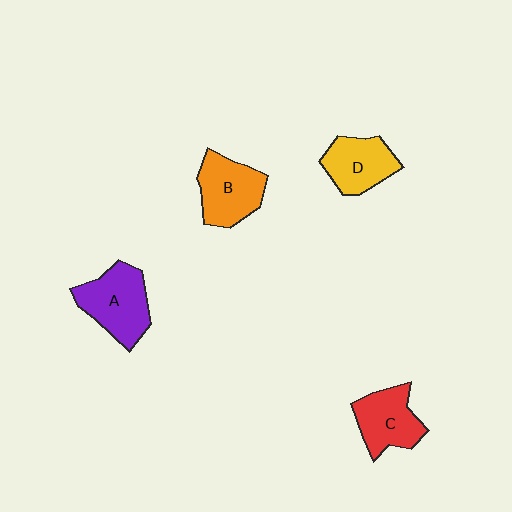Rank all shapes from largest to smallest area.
From largest to smallest: A (purple), B (orange), C (red), D (yellow).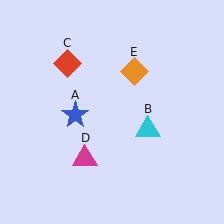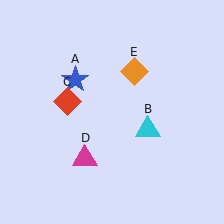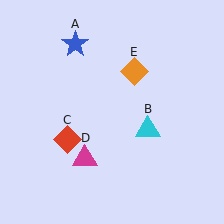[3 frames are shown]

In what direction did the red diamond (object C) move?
The red diamond (object C) moved down.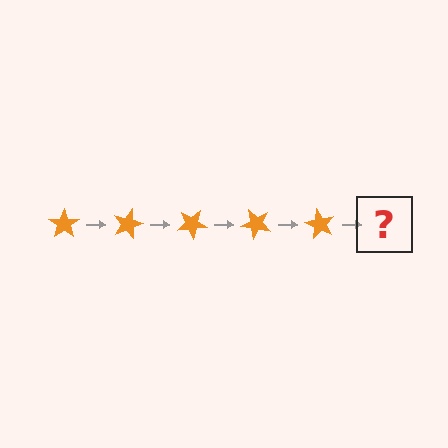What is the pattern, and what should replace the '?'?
The pattern is that the star rotates 15 degrees each step. The '?' should be an orange star rotated 75 degrees.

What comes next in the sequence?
The next element should be an orange star rotated 75 degrees.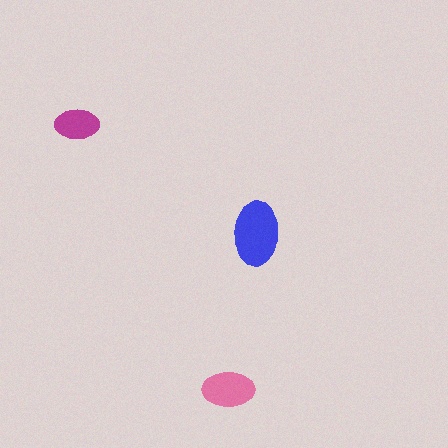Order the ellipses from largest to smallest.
the blue one, the pink one, the magenta one.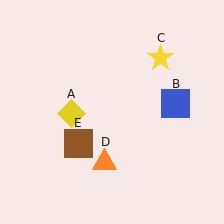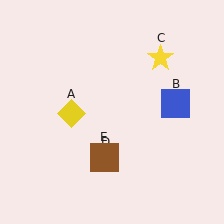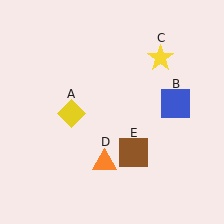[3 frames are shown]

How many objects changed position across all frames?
1 object changed position: brown square (object E).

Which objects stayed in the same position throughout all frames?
Yellow diamond (object A) and blue square (object B) and yellow star (object C) and orange triangle (object D) remained stationary.